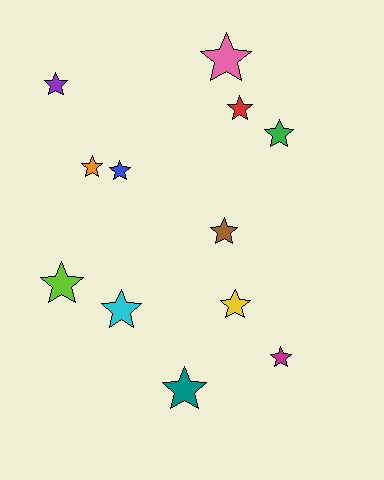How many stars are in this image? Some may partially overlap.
There are 12 stars.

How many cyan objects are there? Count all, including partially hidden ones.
There is 1 cyan object.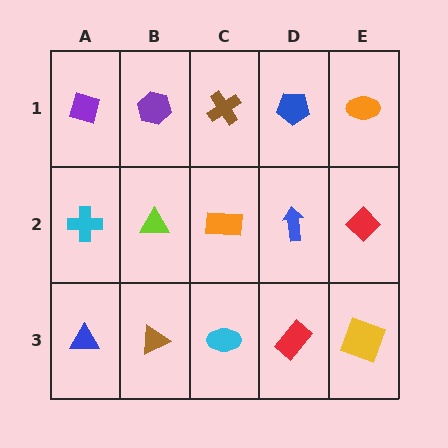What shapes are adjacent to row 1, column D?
A blue arrow (row 2, column D), a brown cross (row 1, column C), an orange ellipse (row 1, column E).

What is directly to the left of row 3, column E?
A red rectangle.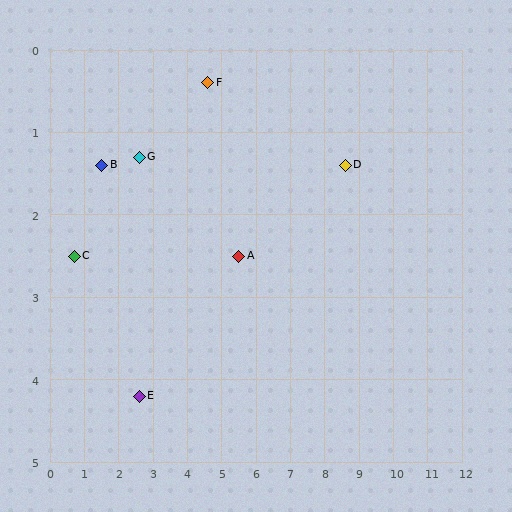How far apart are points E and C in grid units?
Points E and C are about 2.5 grid units apart.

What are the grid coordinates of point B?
Point B is at approximately (1.5, 1.4).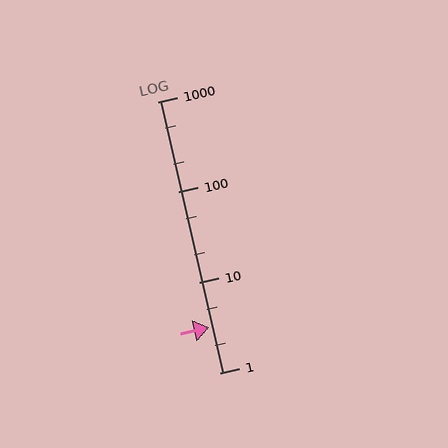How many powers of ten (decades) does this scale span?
The scale spans 3 decades, from 1 to 1000.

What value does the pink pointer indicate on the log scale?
The pointer indicates approximately 3.2.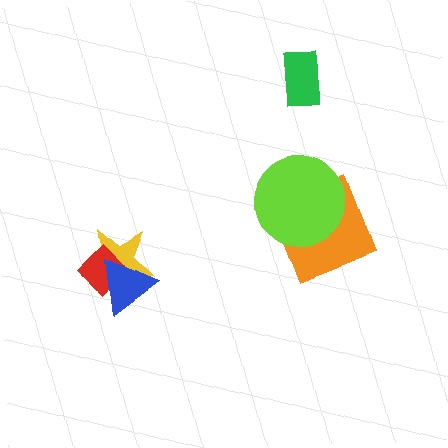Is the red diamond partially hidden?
Yes, it is partially covered by another shape.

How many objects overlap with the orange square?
1 object overlaps with the orange square.